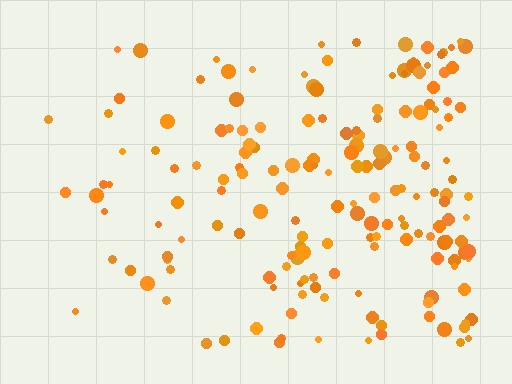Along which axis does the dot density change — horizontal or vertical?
Horizontal.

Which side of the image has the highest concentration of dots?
The right.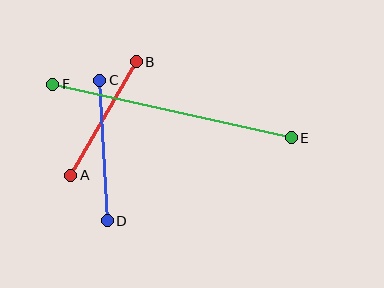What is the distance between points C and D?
The distance is approximately 141 pixels.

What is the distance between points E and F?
The distance is approximately 244 pixels.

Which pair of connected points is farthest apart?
Points E and F are farthest apart.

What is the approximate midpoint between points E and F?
The midpoint is at approximately (172, 111) pixels.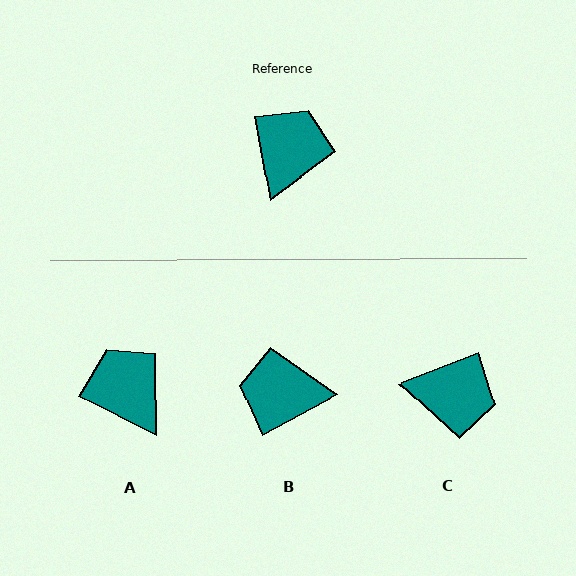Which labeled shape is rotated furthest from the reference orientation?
B, about 108 degrees away.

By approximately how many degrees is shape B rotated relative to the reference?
Approximately 108 degrees counter-clockwise.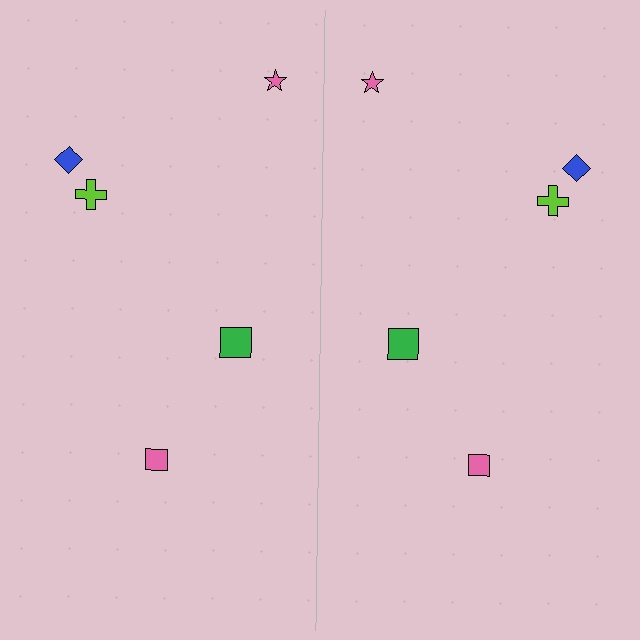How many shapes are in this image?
There are 10 shapes in this image.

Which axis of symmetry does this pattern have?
The pattern has a vertical axis of symmetry running through the center of the image.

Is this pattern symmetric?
Yes, this pattern has bilateral (reflection) symmetry.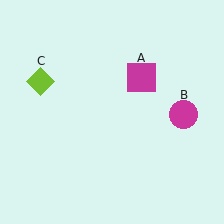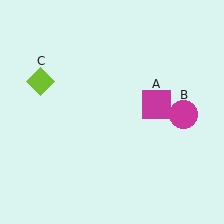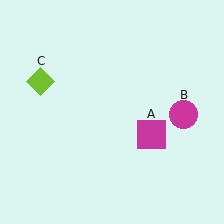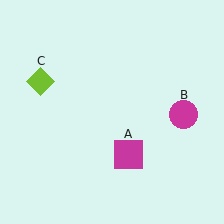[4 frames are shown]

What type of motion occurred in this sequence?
The magenta square (object A) rotated clockwise around the center of the scene.